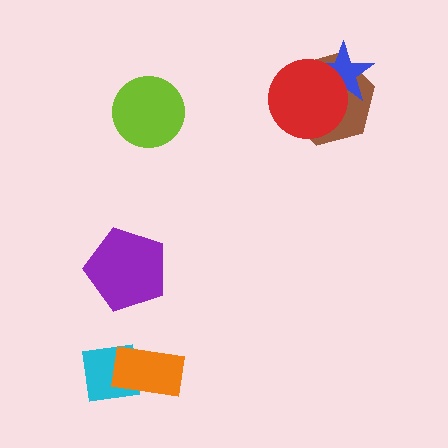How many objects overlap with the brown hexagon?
2 objects overlap with the brown hexagon.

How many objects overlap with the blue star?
2 objects overlap with the blue star.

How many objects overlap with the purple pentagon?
0 objects overlap with the purple pentagon.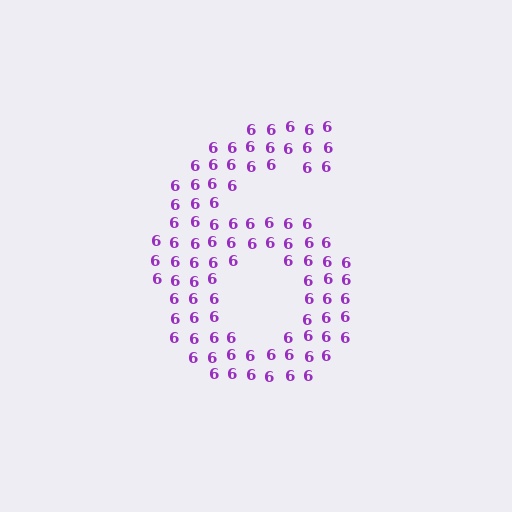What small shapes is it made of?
It is made of small digit 6's.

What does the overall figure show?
The overall figure shows the digit 6.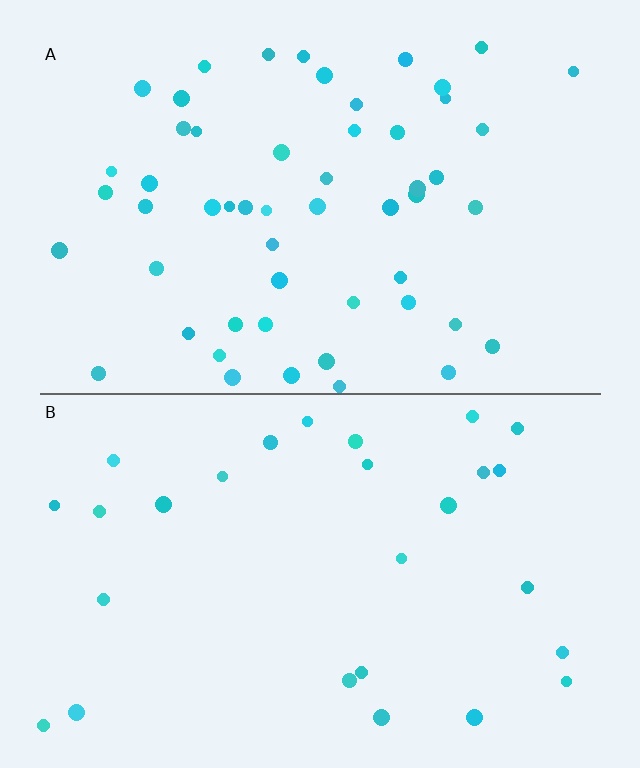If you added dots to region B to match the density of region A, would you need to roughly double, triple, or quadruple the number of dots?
Approximately double.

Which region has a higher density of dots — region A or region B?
A (the top).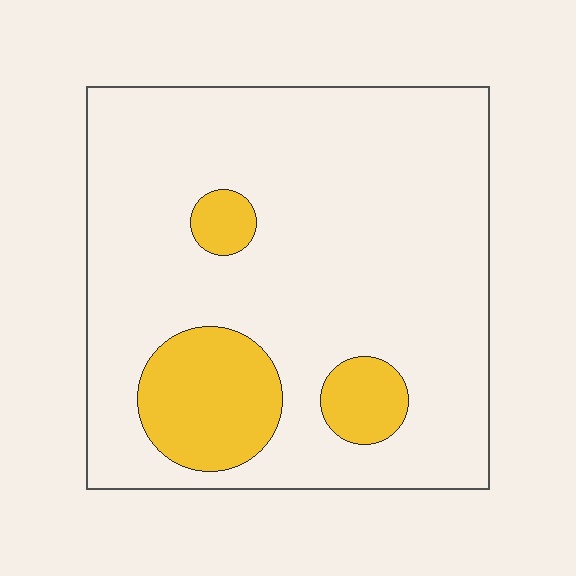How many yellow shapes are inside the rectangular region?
3.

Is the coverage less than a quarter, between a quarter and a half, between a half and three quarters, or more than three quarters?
Less than a quarter.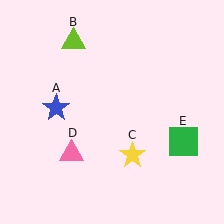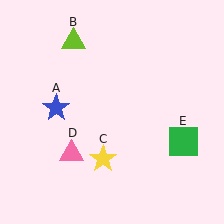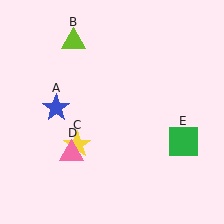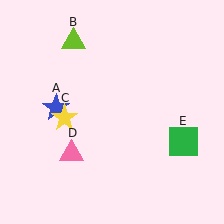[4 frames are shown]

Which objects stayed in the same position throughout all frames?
Blue star (object A) and lime triangle (object B) and pink triangle (object D) and green square (object E) remained stationary.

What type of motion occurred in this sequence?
The yellow star (object C) rotated clockwise around the center of the scene.